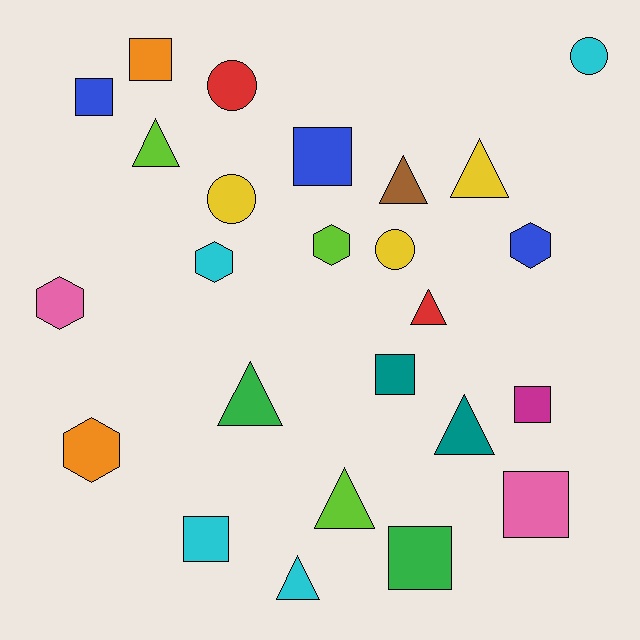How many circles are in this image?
There are 4 circles.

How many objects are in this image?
There are 25 objects.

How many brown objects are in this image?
There is 1 brown object.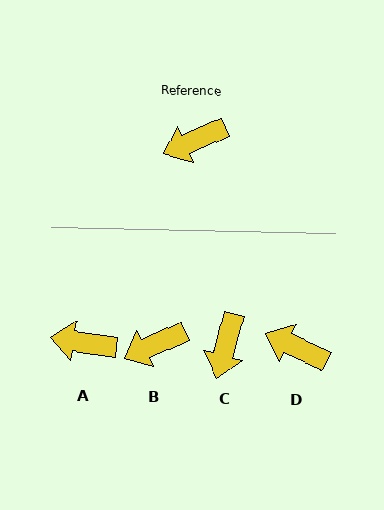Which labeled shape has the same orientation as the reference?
B.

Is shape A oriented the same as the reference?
No, it is off by about 32 degrees.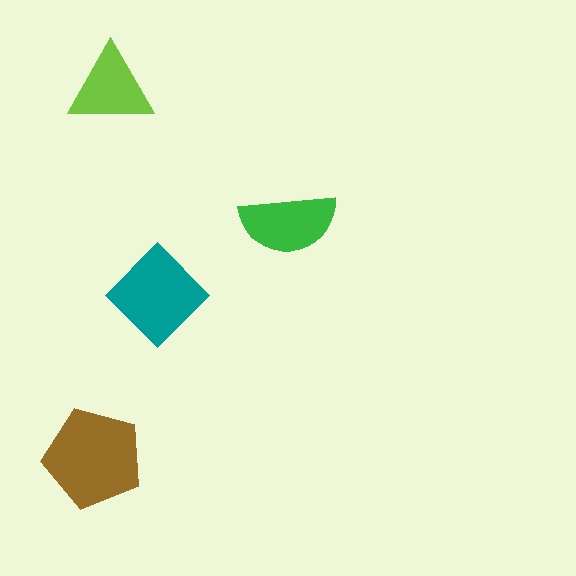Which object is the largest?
The brown pentagon.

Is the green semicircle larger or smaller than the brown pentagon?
Smaller.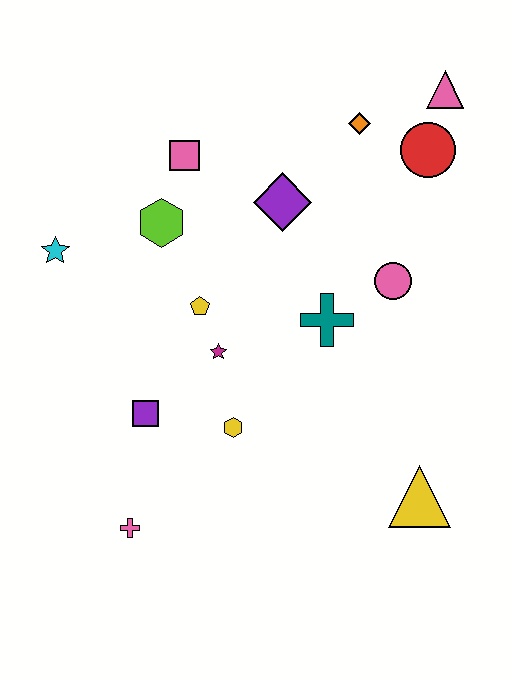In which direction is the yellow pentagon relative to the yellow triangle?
The yellow pentagon is to the left of the yellow triangle.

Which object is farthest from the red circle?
The pink cross is farthest from the red circle.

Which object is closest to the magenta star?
The yellow pentagon is closest to the magenta star.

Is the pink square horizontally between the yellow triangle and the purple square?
Yes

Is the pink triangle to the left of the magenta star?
No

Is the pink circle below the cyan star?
Yes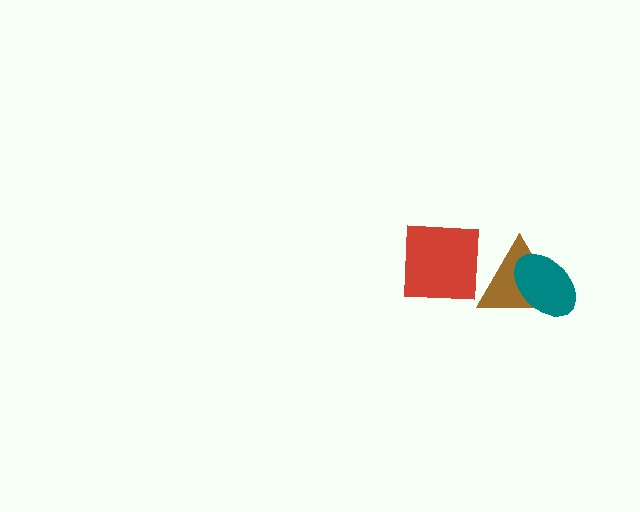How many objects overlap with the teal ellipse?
1 object overlaps with the teal ellipse.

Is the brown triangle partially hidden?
Yes, it is partially covered by another shape.